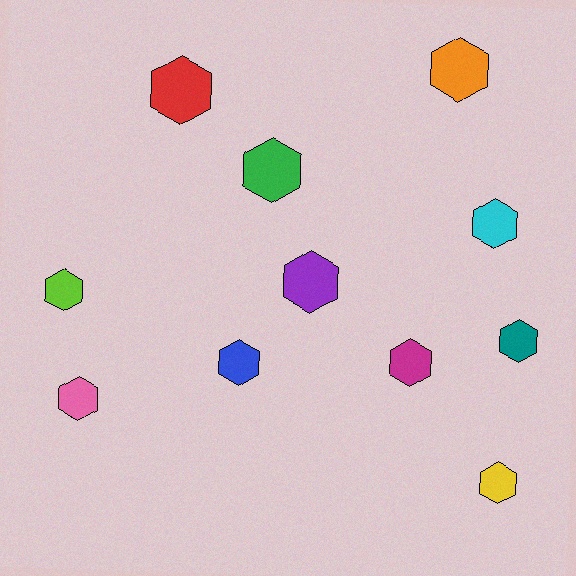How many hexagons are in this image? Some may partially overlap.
There are 11 hexagons.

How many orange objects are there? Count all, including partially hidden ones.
There is 1 orange object.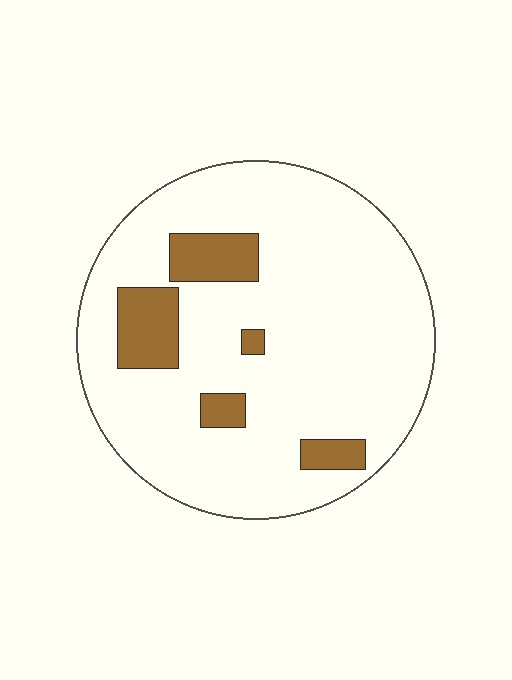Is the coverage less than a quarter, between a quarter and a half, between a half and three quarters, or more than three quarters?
Less than a quarter.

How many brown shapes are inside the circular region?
5.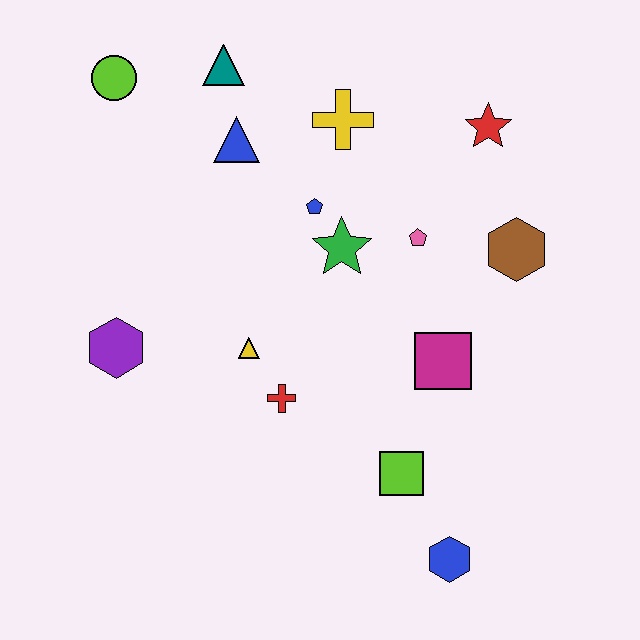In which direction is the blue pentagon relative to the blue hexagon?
The blue pentagon is above the blue hexagon.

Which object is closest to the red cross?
The yellow triangle is closest to the red cross.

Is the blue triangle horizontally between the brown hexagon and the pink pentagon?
No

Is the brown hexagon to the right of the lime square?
Yes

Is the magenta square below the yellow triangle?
Yes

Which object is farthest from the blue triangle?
The blue hexagon is farthest from the blue triangle.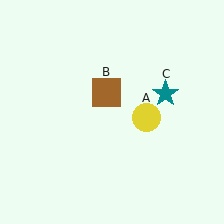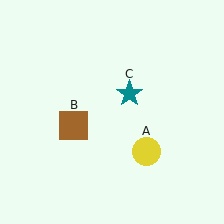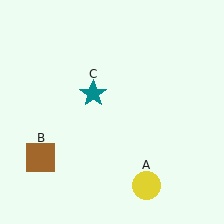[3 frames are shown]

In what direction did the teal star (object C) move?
The teal star (object C) moved left.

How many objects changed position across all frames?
3 objects changed position: yellow circle (object A), brown square (object B), teal star (object C).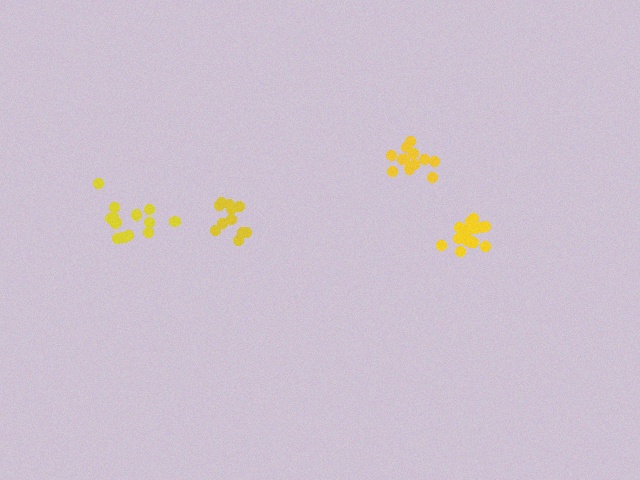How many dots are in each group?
Group 1: 11 dots, Group 2: 12 dots, Group 3: 16 dots, Group 4: 16 dots (55 total).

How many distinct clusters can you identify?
There are 4 distinct clusters.